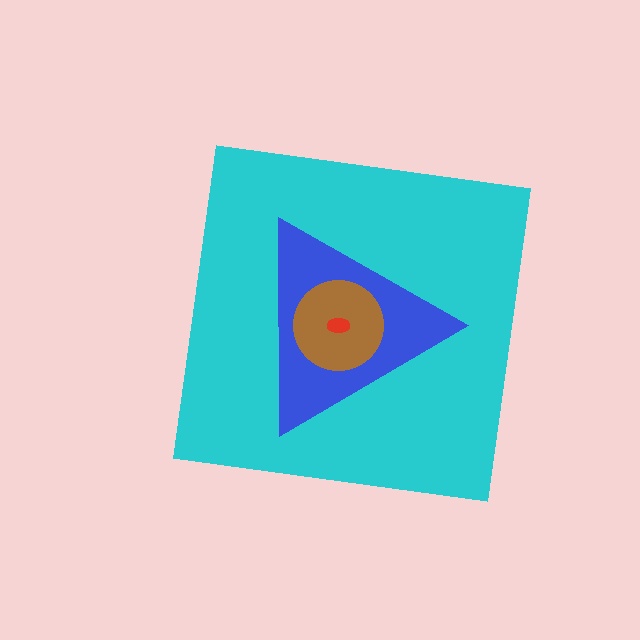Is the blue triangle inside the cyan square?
Yes.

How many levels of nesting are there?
4.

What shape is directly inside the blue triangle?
The brown circle.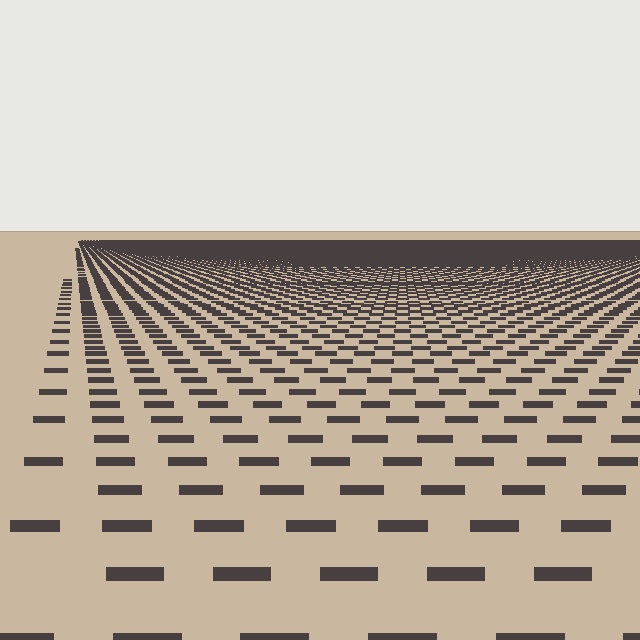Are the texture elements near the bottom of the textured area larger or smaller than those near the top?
Larger. Near the bottom, elements are closer to the viewer and appear at a bigger on-screen size.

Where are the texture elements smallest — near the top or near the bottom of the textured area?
Near the top.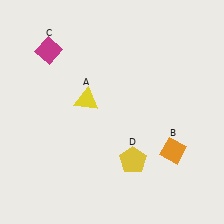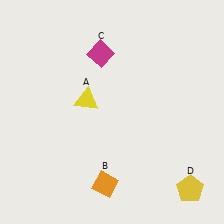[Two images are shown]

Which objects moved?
The objects that moved are: the orange diamond (B), the magenta diamond (C), the yellow pentagon (D).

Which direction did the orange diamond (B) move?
The orange diamond (B) moved left.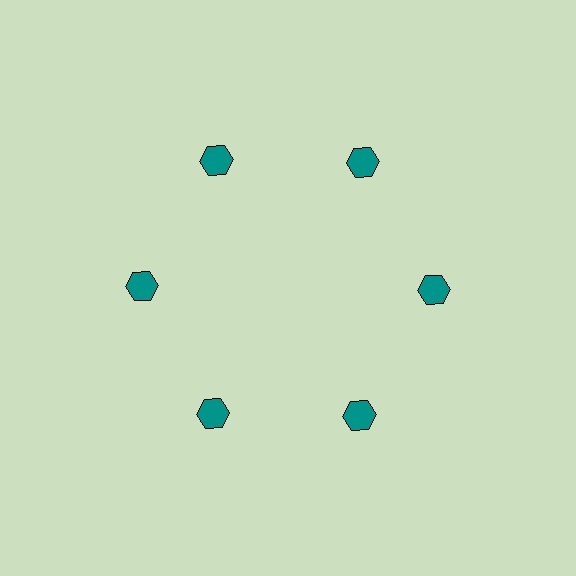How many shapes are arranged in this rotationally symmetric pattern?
There are 6 shapes, arranged in 6 groups of 1.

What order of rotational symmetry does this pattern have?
This pattern has 6-fold rotational symmetry.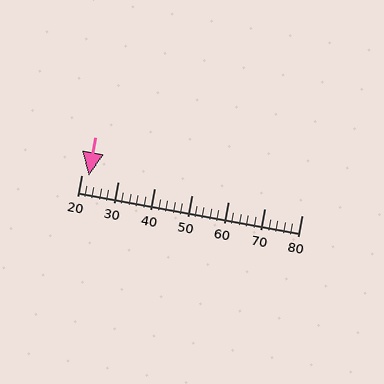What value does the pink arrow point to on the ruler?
The pink arrow points to approximately 22.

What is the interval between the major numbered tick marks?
The major tick marks are spaced 10 units apart.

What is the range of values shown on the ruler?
The ruler shows values from 20 to 80.